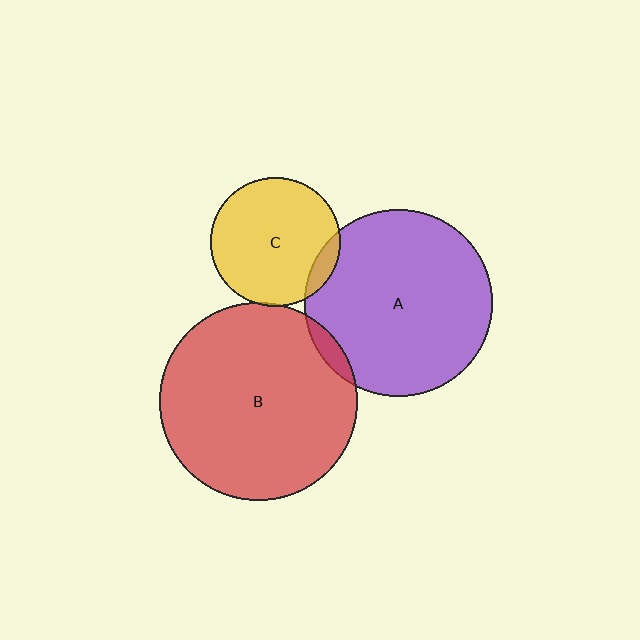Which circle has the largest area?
Circle B (red).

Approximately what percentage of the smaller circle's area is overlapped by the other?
Approximately 5%.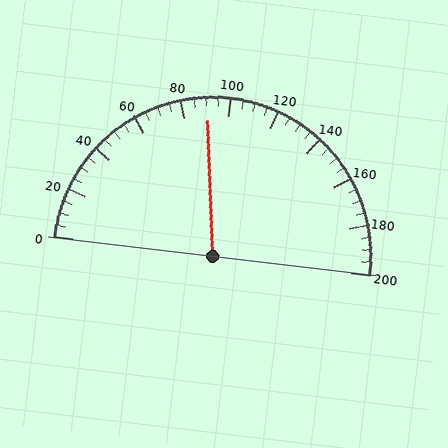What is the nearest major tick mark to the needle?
The nearest major tick mark is 80.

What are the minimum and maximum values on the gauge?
The gauge ranges from 0 to 200.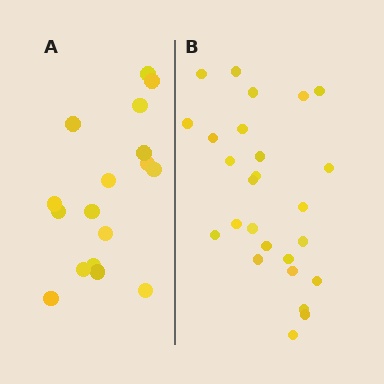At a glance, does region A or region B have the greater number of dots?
Region B (the right region) has more dots.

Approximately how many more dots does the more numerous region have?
Region B has roughly 8 or so more dots than region A.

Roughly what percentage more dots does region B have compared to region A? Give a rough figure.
About 55% more.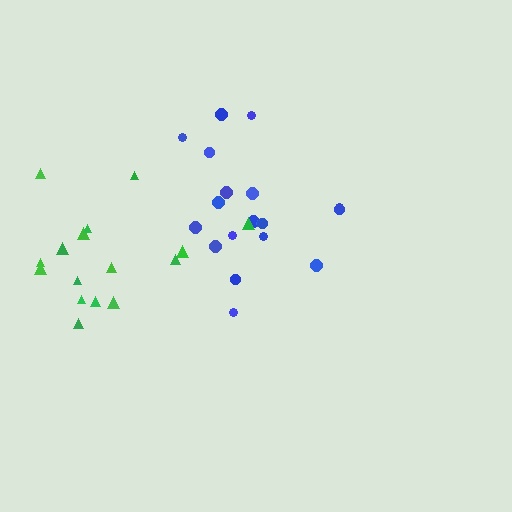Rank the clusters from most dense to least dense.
blue, green.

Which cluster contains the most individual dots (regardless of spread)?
Blue (19).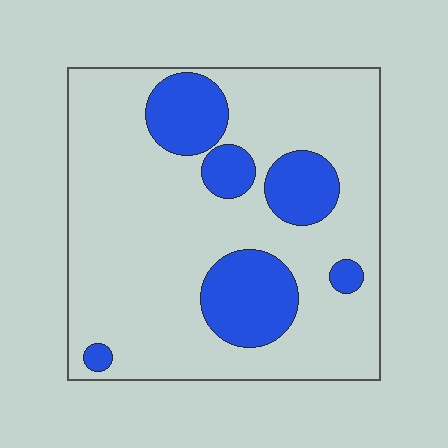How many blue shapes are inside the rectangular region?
6.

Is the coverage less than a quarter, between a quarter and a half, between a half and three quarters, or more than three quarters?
Less than a quarter.